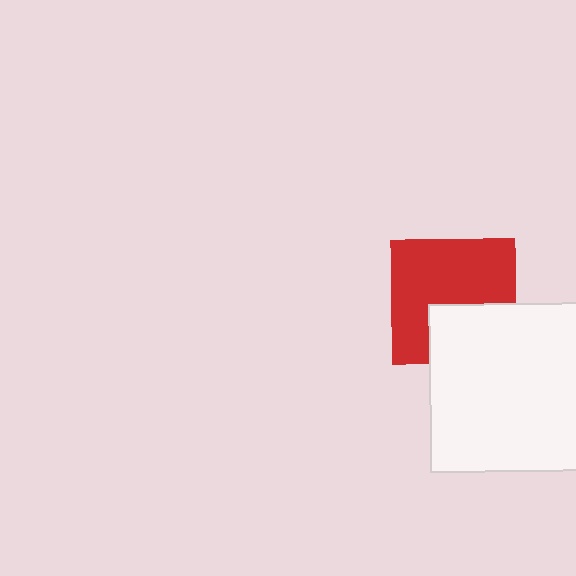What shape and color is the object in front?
The object in front is a white rectangle.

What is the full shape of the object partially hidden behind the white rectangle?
The partially hidden object is a red square.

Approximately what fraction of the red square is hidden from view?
Roughly 34% of the red square is hidden behind the white rectangle.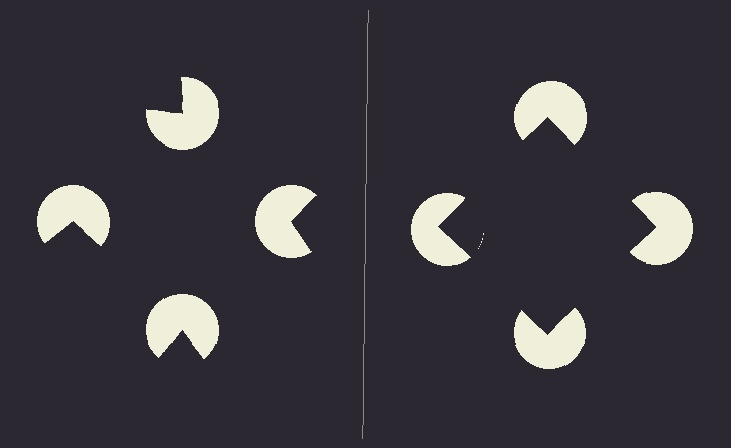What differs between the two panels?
The pac-man discs are positioned identically on both sides; only the wedge orientations differ. On the right they align to a square; on the left they are misaligned.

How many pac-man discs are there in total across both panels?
8 — 4 on each side.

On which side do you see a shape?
An illusory square appears on the right side. On the left side the wedge cuts are rotated, so no coherent shape forms.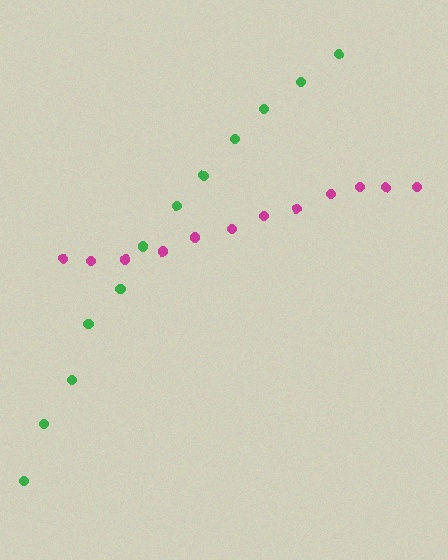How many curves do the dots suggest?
There are 2 distinct paths.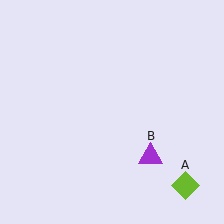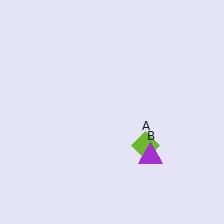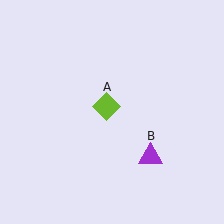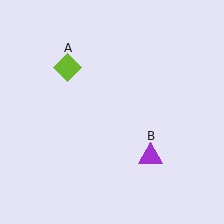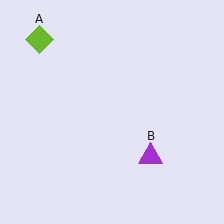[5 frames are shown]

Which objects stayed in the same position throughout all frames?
Purple triangle (object B) remained stationary.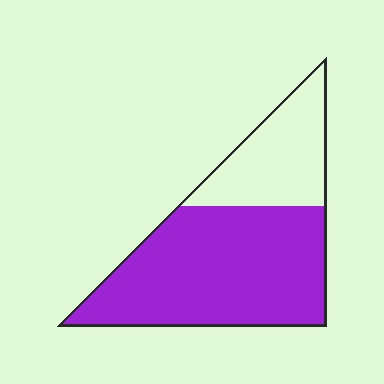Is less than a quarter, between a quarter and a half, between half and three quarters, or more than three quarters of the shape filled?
Between half and three quarters.